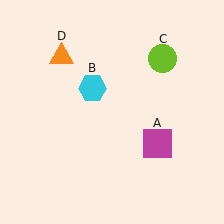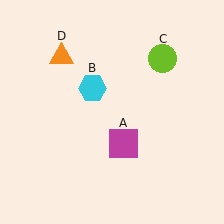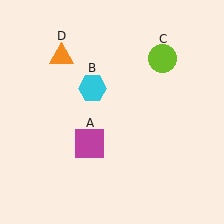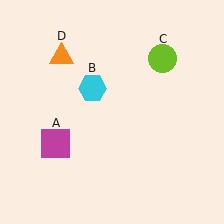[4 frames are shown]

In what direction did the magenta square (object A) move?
The magenta square (object A) moved left.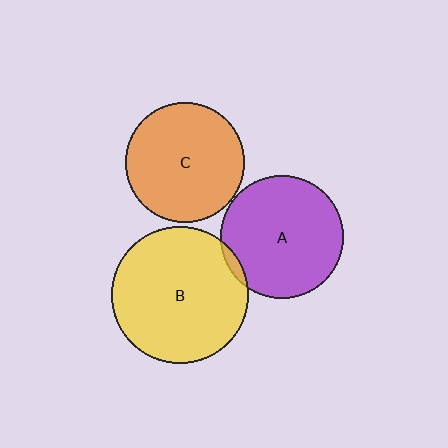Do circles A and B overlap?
Yes.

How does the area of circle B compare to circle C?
Approximately 1.3 times.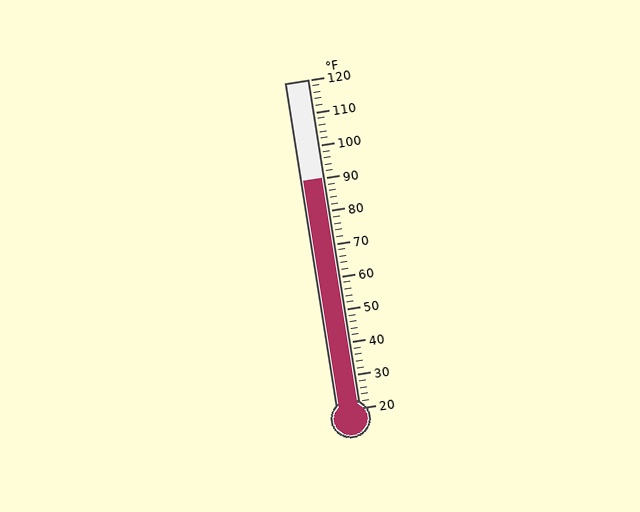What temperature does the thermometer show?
The thermometer shows approximately 90°F.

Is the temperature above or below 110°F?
The temperature is below 110°F.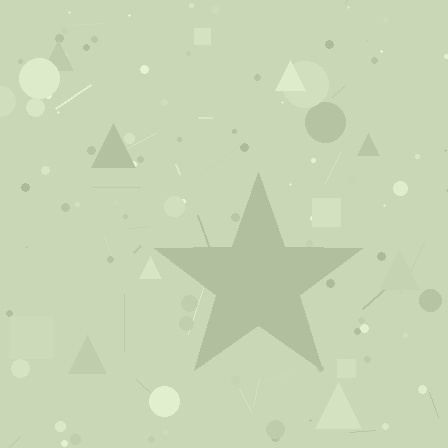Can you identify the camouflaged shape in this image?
The camouflaged shape is a star.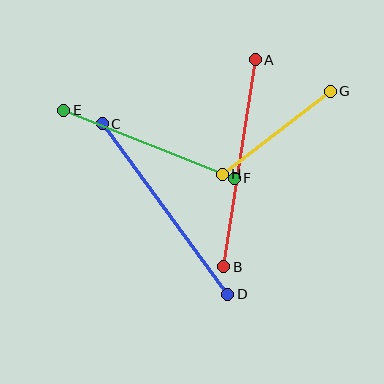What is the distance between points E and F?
The distance is approximately 184 pixels.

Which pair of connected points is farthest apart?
Points C and D are farthest apart.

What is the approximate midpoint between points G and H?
The midpoint is at approximately (276, 133) pixels.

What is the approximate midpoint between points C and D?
The midpoint is at approximately (165, 209) pixels.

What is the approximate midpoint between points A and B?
The midpoint is at approximately (240, 163) pixels.